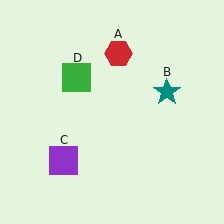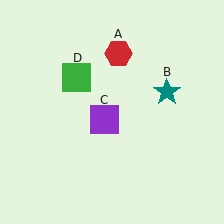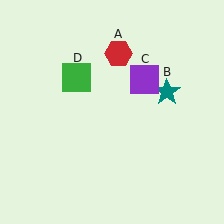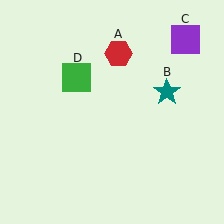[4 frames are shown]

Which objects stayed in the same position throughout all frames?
Red hexagon (object A) and teal star (object B) and green square (object D) remained stationary.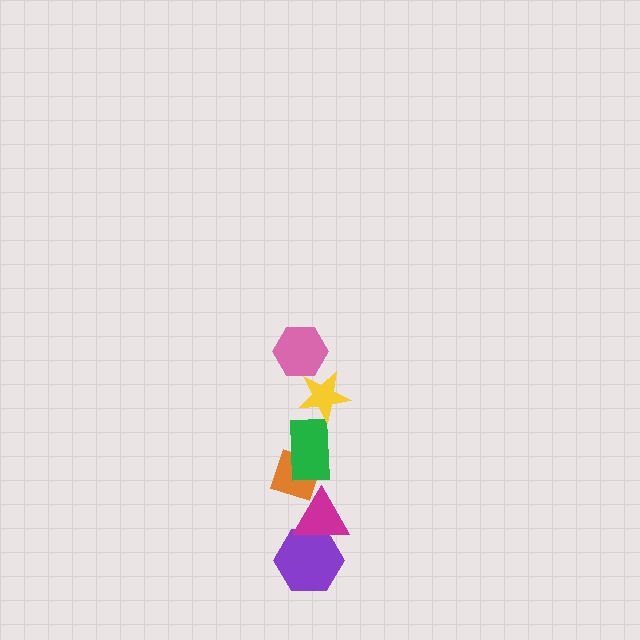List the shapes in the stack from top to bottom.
From top to bottom: the pink hexagon, the yellow star, the green rectangle, the orange diamond, the magenta triangle, the purple hexagon.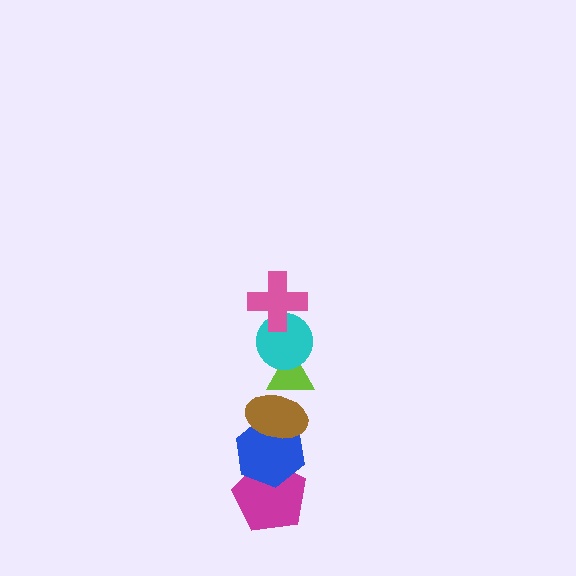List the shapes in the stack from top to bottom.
From top to bottom: the pink cross, the cyan circle, the lime triangle, the brown ellipse, the blue hexagon, the magenta pentagon.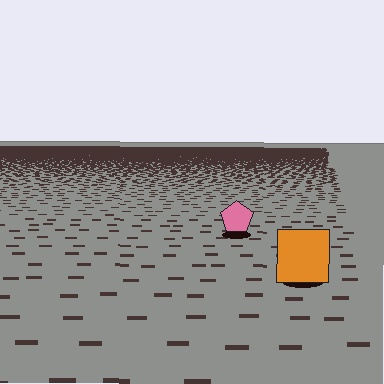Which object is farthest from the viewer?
The pink pentagon is farthest from the viewer. It appears smaller and the ground texture around it is denser.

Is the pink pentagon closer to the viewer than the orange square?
No. The orange square is closer — you can tell from the texture gradient: the ground texture is coarser near it.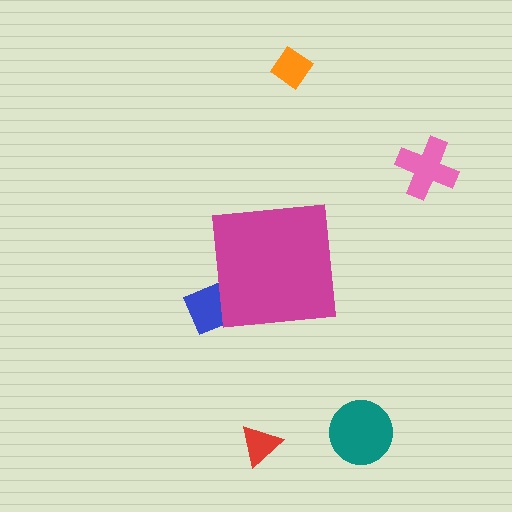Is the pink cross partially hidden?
No, the pink cross is fully visible.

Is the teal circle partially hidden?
No, the teal circle is fully visible.